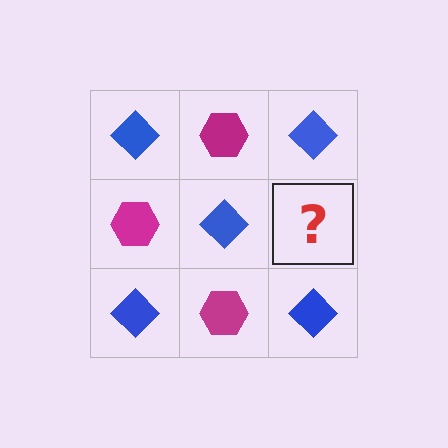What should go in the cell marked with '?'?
The missing cell should contain a magenta hexagon.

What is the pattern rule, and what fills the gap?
The rule is that it alternates blue diamond and magenta hexagon in a checkerboard pattern. The gap should be filled with a magenta hexagon.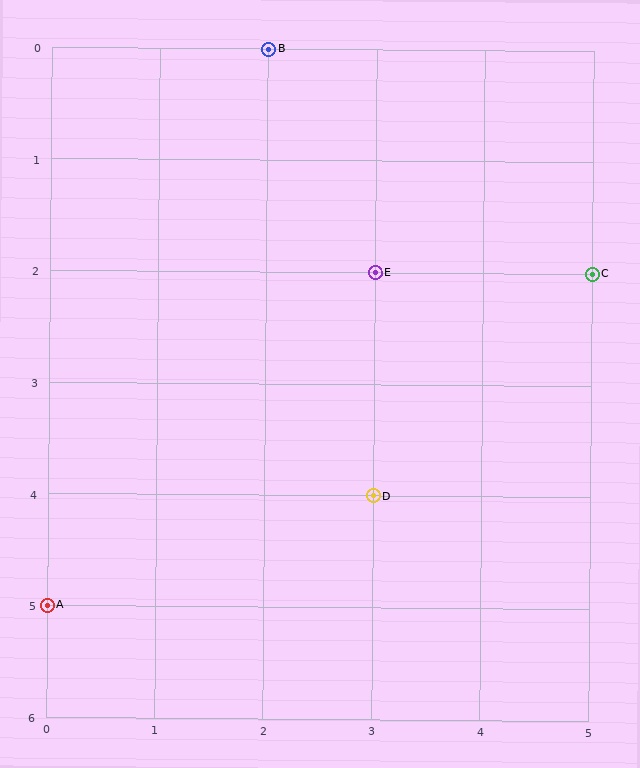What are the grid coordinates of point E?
Point E is at grid coordinates (3, 2).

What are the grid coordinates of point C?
Point C is at grid coordinates (5, 2).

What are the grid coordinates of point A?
Point A is at grid coordinates (0, 5).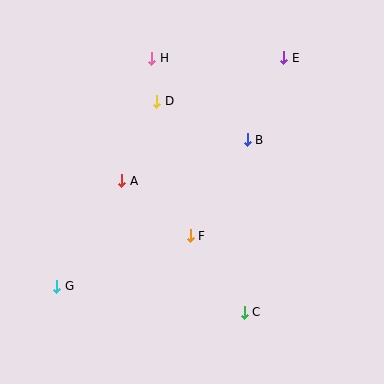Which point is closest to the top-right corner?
Point E is closest to the top-right corner.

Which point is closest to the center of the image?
Point F at (190, 236) is closest to the center.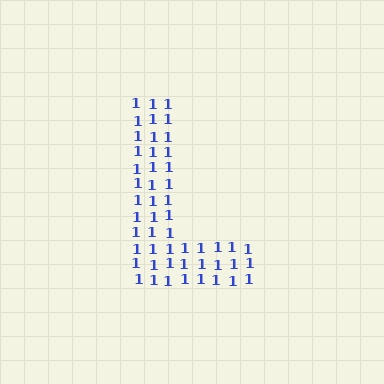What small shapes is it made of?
It is made of small digit 1's.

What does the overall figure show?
The overall figure shows the letter L.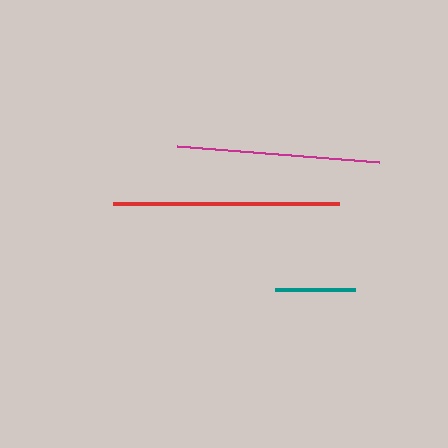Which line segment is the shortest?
The teal line is the shortest at approximately 79 pixels.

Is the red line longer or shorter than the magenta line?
The red line is longer than the magenta line.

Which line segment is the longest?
The red line is the longest at approximately 226 pixels.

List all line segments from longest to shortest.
From longest to shortest: red, magenta, teal.